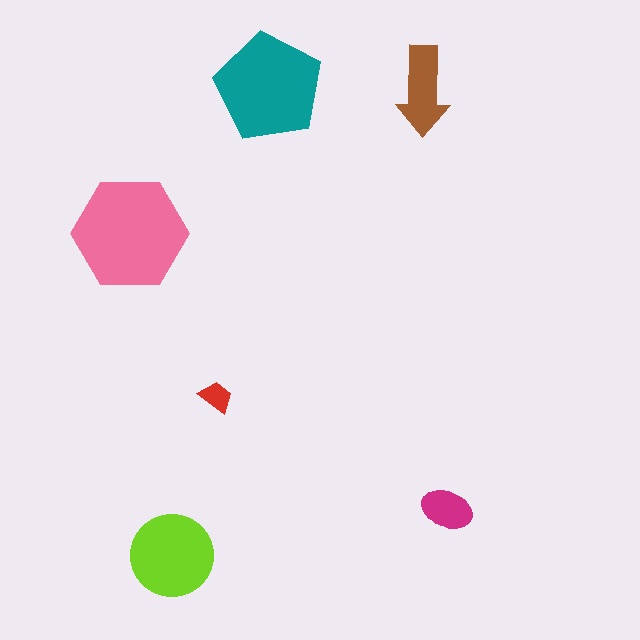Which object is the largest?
The pink hexagon.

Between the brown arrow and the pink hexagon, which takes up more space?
The pink hexagon.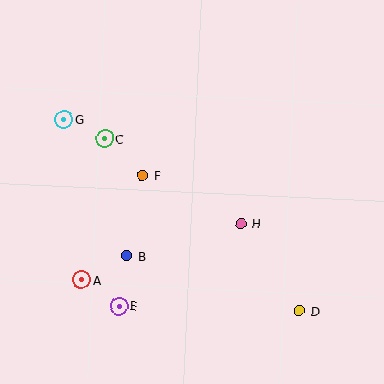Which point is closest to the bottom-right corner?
Point D is closest to the bottom-right corner.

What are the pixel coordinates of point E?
Point E is at (119, 306).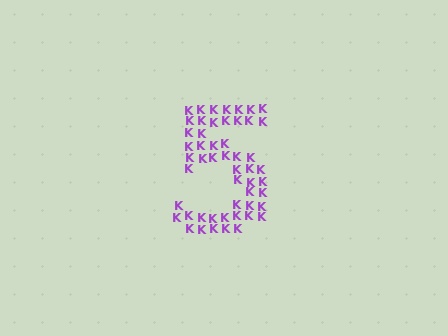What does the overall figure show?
The overall figure shows the digit 5.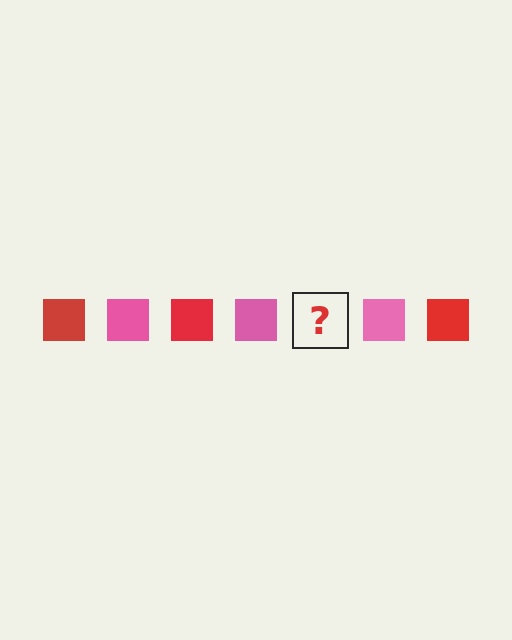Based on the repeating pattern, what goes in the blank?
The blank should be a red square.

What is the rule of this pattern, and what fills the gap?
The rule is that the pattern cycles through red, pink squares. The gap should be filled with a red square.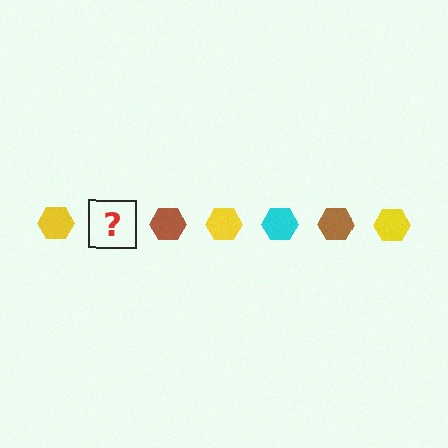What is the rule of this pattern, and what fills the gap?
The rule is that the pattern cycles through yellow, cyan, brown hexagons. The gap should be filled with a cyan hexagon.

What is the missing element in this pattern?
The missing element is a cyan hexagon.